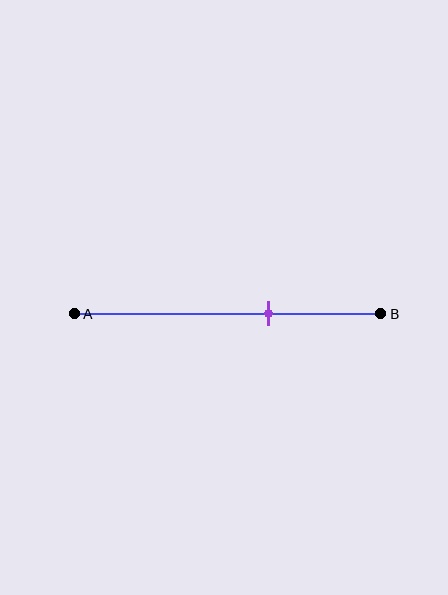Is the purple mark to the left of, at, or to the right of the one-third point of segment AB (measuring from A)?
The purple mark is to the right of the one-third point of segment AB.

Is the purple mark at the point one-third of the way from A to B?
No, the mark is at about 65% from A, not at the 33% one-third point.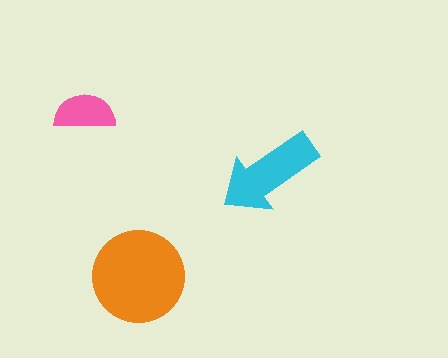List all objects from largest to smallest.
The orange circle, the cyan arrow, the pink semicircle.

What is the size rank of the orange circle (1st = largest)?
1st.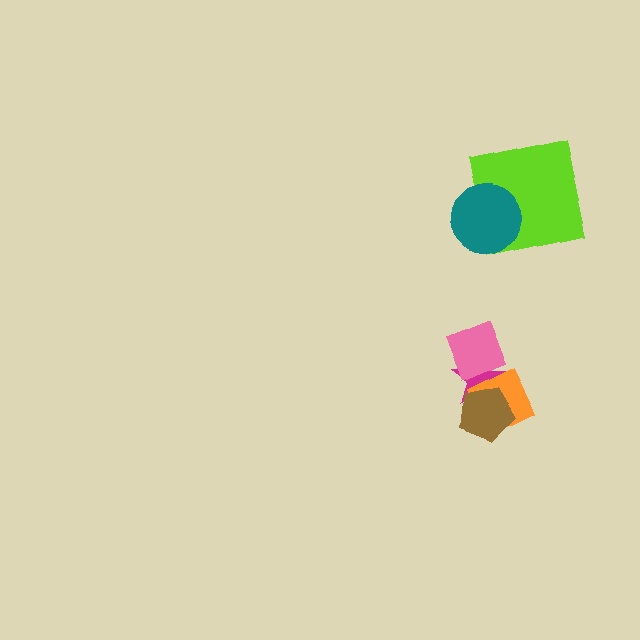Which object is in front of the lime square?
The teal circle is in front of the lime square.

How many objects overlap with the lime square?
1 object overlaps with the lime square.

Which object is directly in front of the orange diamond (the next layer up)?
The pink diamond is directly in front of the orange diamond.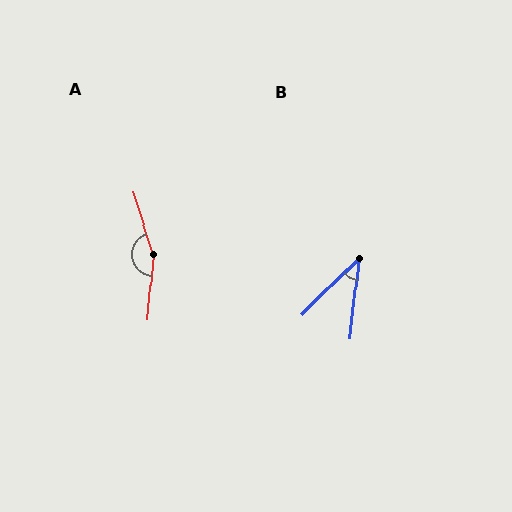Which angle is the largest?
A, at approximately 157 degrees.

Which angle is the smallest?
B, at approximately 39 degrees.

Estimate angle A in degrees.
Approximately 157 degrees.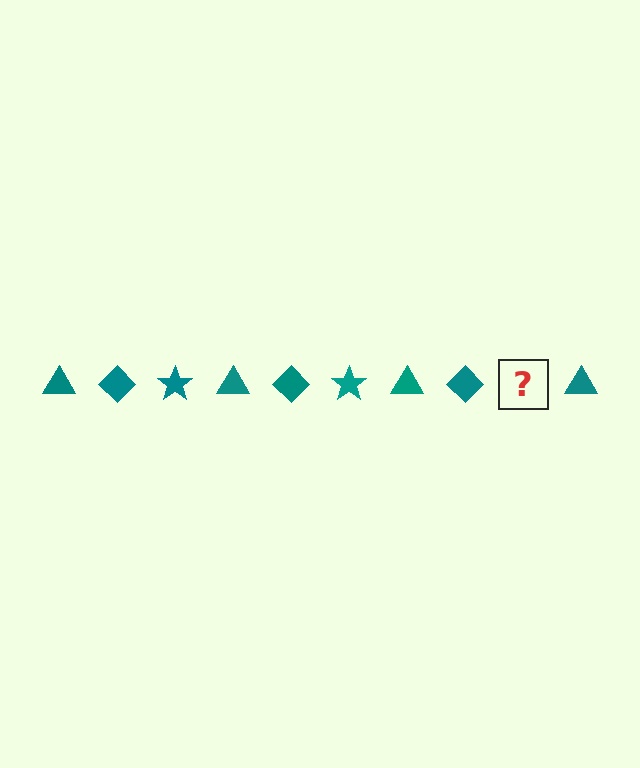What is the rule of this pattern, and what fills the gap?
The rule is that the pattern cycles through triangle, diamond, star shapes in teal. The gap should be filled with a teal star.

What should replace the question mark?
The question mark should be replaced with a teal star.